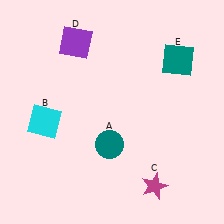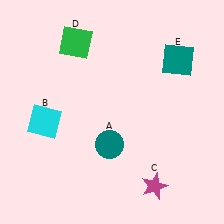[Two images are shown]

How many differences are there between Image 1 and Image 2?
There is 1 difference between the two images.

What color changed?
The square (D) changed from purple in Image 1 to green in Image 2.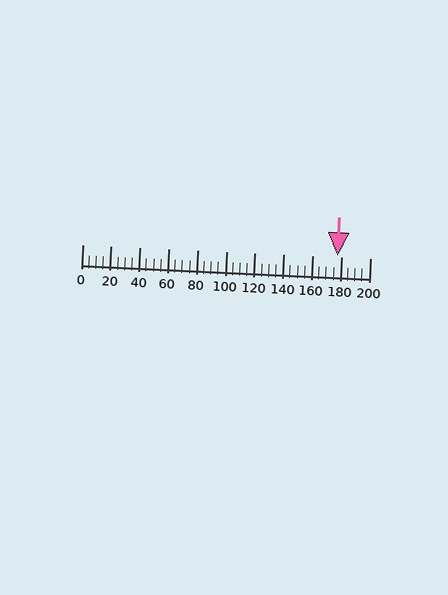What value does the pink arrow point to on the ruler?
The pink arrow points to approximately 177.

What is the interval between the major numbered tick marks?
The major tick marks are spaced 20 units apart.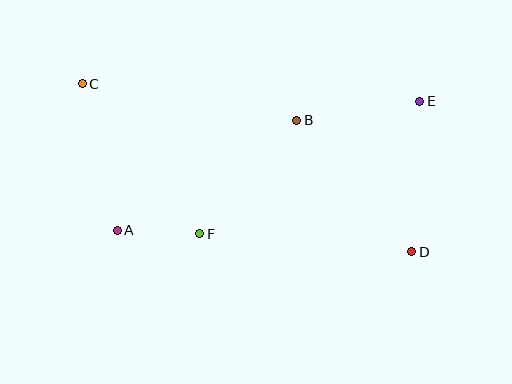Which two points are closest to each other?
Points A and F are closest to each other.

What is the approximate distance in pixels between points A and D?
The distance between A and D is approximately 295 pixels.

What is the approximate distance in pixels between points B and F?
The distance between B and F is approximately 149 pixels.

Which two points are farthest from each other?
Points C and D are farthest from each other.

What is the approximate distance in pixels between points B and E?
The distance between B and E is approximately 125 pixels.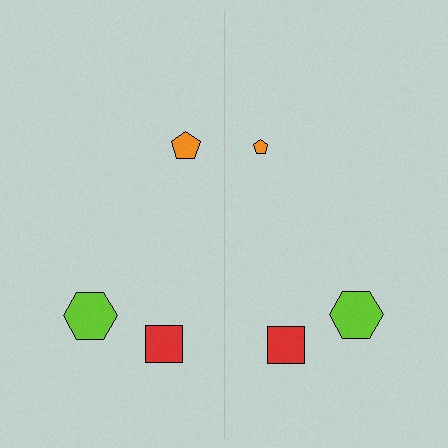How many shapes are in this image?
There are 6 shapes in this image.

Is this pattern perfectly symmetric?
No, the pattern is not perfectly symmetric. The orange pentagon on the right side has a different size than its mirror counterpart.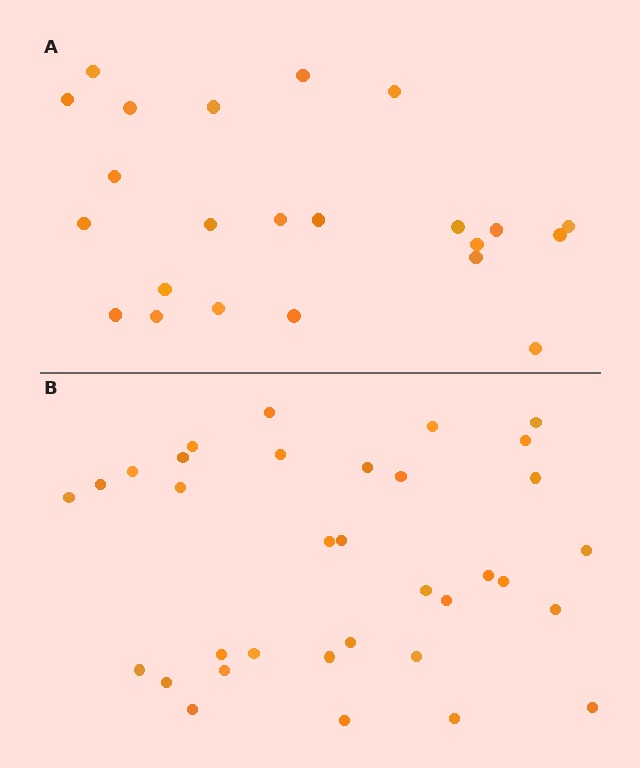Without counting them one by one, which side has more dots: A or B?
Region B (the bottom region) has more dots.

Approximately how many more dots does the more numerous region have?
Region B has roughly 12 or so more dots than region A.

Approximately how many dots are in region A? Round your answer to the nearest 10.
About 20 dots. (The exact count is 23, which rounds to 20.)